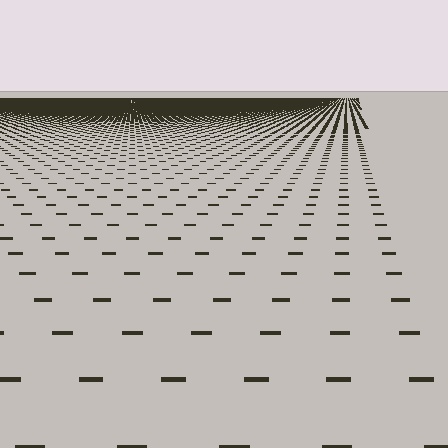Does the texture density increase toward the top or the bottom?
Density increases toward the top.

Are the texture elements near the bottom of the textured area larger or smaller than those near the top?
Larger. Near the bottom, elements are closer to the viewer and appear at a bigger on-screen size.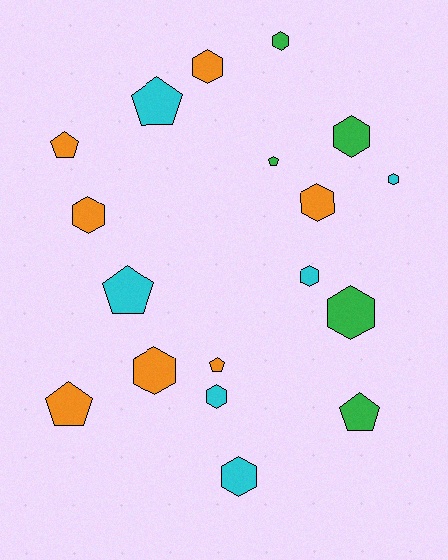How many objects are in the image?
There are 18 objects.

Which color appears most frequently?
Orange, with 7 objects.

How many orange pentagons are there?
There are 3 orange pentagons.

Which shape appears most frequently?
Hexagon, with 11 objects.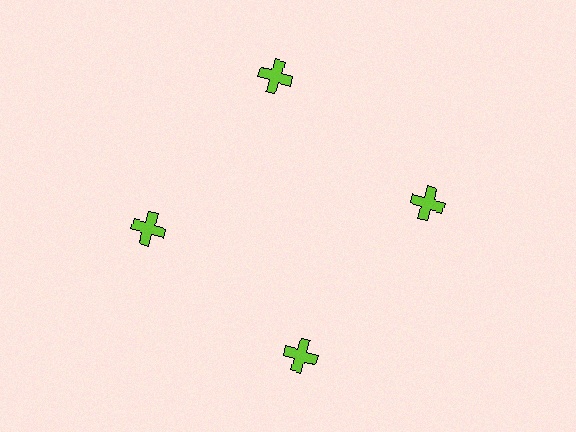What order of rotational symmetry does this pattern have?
This pattern has 4-fold rotational symmetry.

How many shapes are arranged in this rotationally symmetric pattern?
There are 4 shapes, arranged in 4 groups of 1.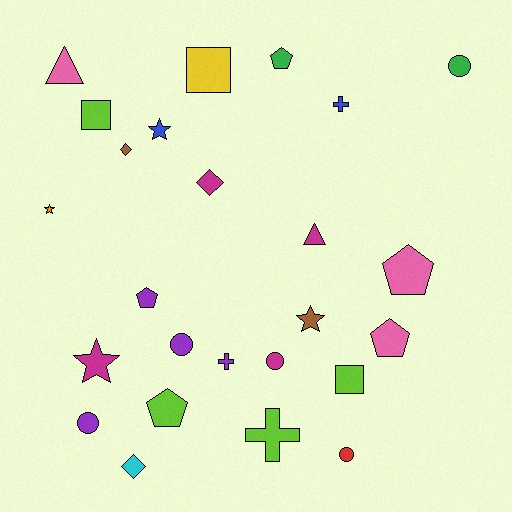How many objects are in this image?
There are 25 objects.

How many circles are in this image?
There are 5 circles.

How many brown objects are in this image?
There are 2 brown objects.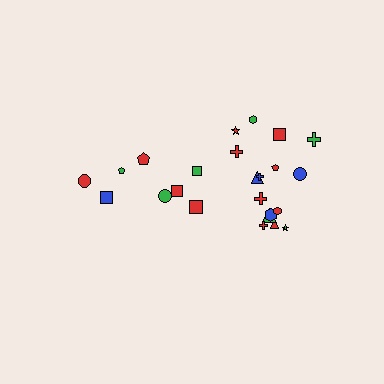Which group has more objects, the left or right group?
The right group.